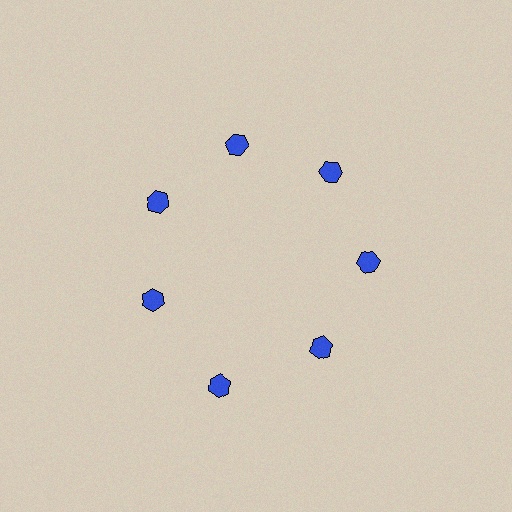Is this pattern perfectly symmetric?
No. The 7 blue hexagons are arranged in a ring, but one element near the 6 o'clock position is pushed outward from the center, breaking the 7-fold rotational symmetry.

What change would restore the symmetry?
The symmetry would be restored by moving it inward, back onto the ring so that all 7 hexagons sit at equal angles and equal distance from the center.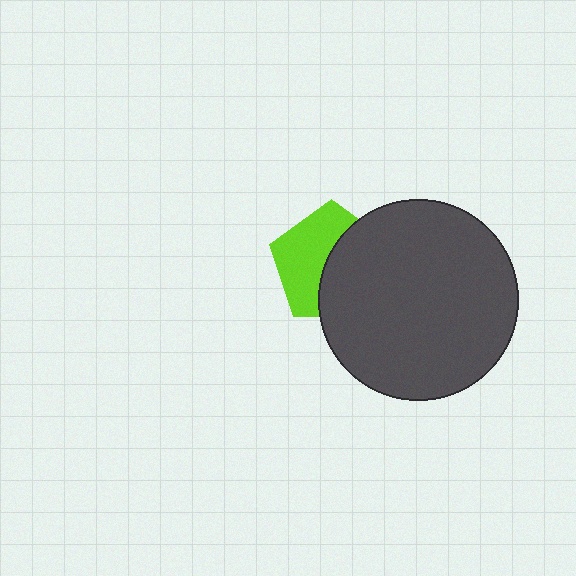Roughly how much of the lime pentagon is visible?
About half of it is visible (roughly 49%).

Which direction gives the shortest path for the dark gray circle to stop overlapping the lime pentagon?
Moving right gives the shortest separation.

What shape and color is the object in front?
The object in front is a dark gray circle.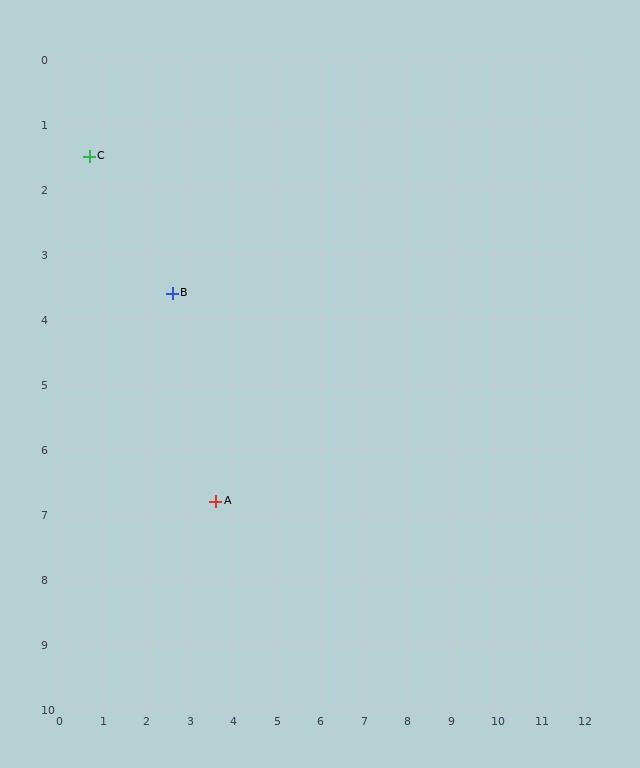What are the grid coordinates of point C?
Point C is at approximately (0.7, 1.5).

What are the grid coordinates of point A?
Point A is at approximately (3.6, 6.8).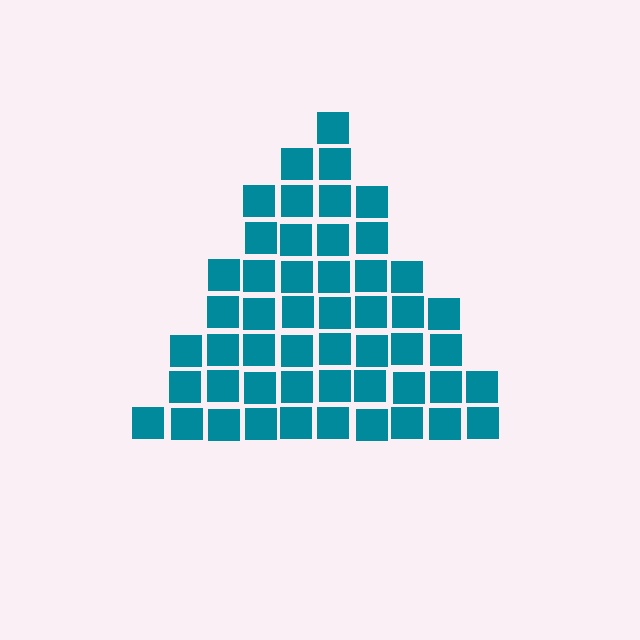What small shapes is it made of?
It is made of small squares.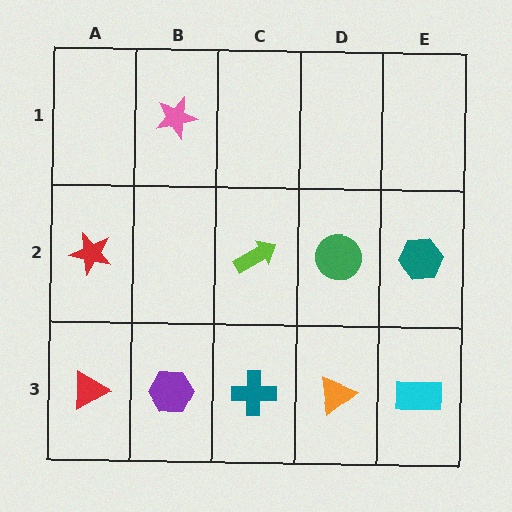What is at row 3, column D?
An orange triangle.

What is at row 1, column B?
A pink star.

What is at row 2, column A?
A red star.